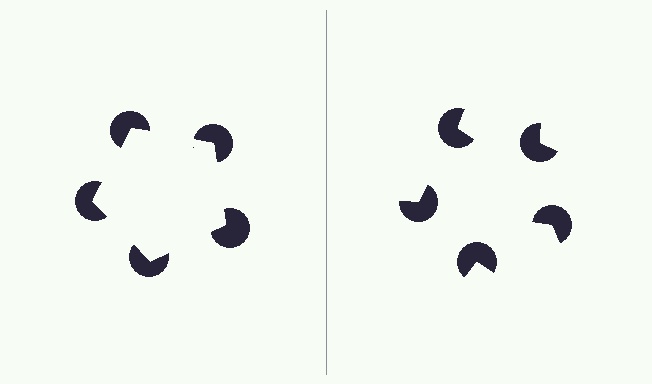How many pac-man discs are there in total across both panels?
10 — 5 on each side.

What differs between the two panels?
The pac-man discs are positioned identically on both sides; only the wedge orientations differ. On the left they align to a pentagon; on the right they are misaligned.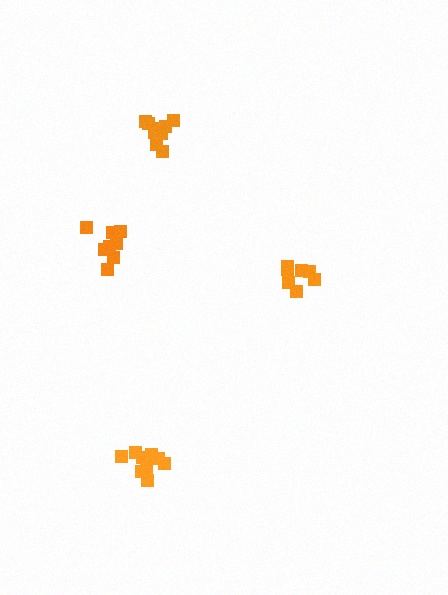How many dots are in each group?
Group 1: 7 dots, Group 2: 10 dots, Group 3: 10 dots, Group 4: 8 dots (35 total).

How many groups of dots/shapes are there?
There are 4 groups.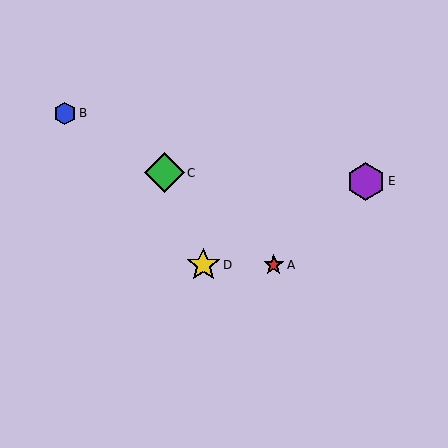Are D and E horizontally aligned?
No, D is at y≈265 and E is at y≈181.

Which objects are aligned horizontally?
Objects A, D are aligned horizontally.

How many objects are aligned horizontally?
2 objects (A, D) are aligned horizontally.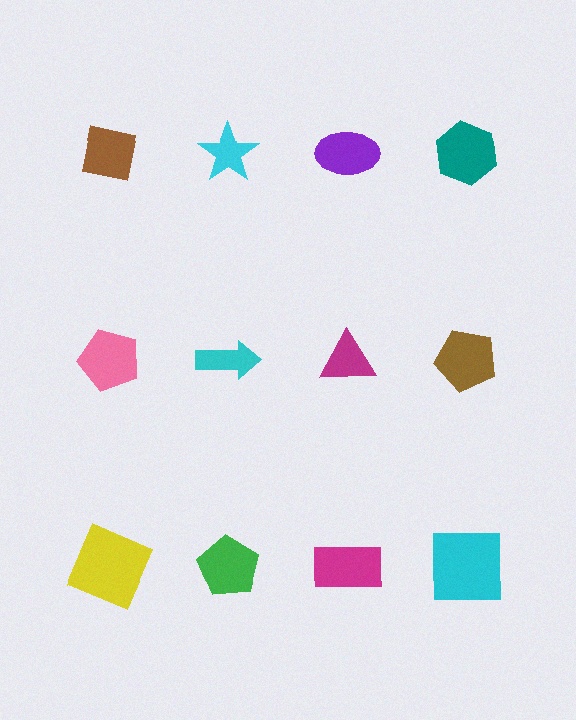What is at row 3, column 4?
A cyan square.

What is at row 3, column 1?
A yellow square.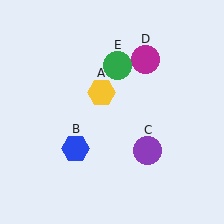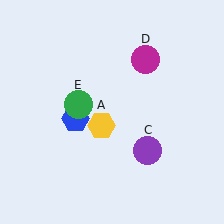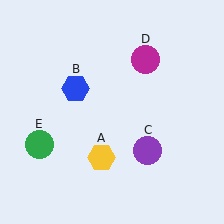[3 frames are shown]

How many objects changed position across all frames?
3 objects changed position: yellow hexagon (object A), blue hexagon (object B), green circle (object E).